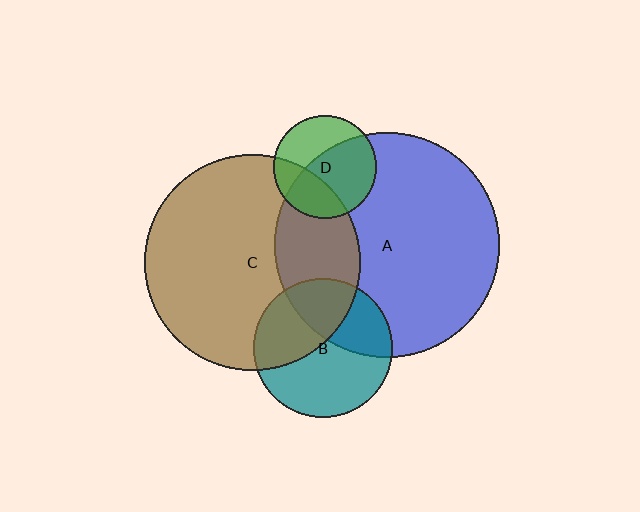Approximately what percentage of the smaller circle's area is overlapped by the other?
Approximately 60%.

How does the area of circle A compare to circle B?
Approximately 2.6 times.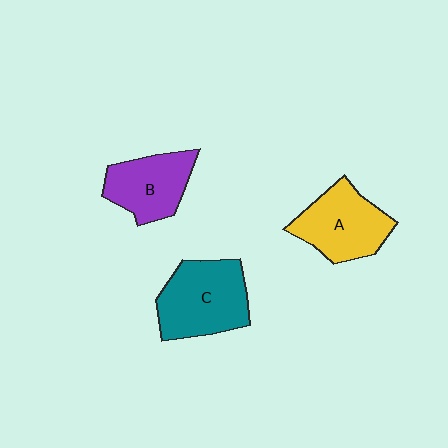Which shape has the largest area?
Shape C (teal).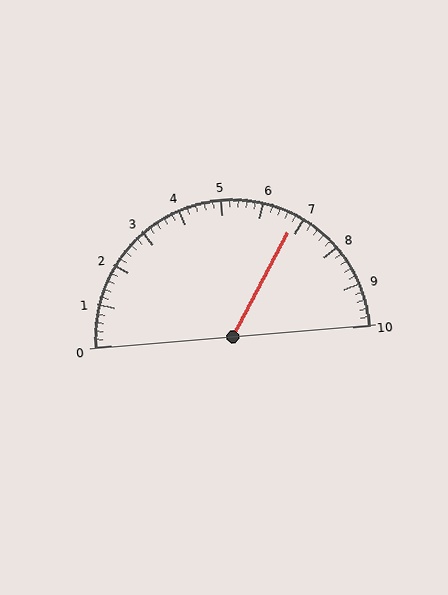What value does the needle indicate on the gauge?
The needle indicates approximately 6.8.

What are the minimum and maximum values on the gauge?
The gauge ranges from 0 to 10.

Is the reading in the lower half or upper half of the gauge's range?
The reading is in the upper half of the range (0 to 10).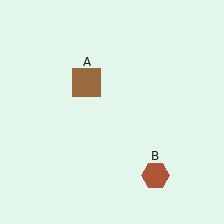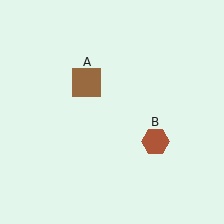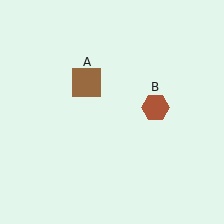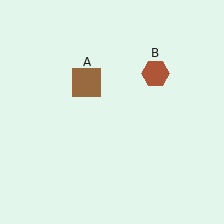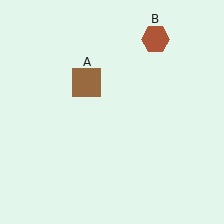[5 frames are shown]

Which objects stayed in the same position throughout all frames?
Brown square (object A) remained stationary.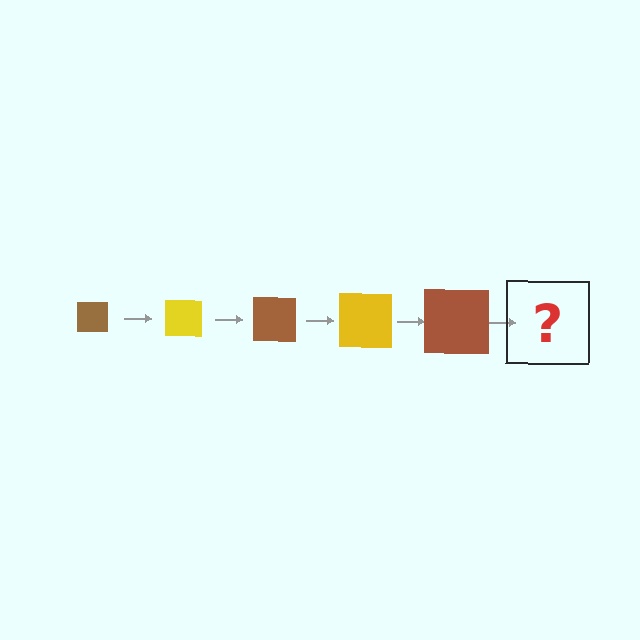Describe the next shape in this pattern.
It should be a yellow square, larger than the previous one.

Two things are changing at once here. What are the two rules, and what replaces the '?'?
The two rules are that the square grows larger each step and the color cycles through brown and yellow. The '?' should be a yellow square, larger than the previous one.